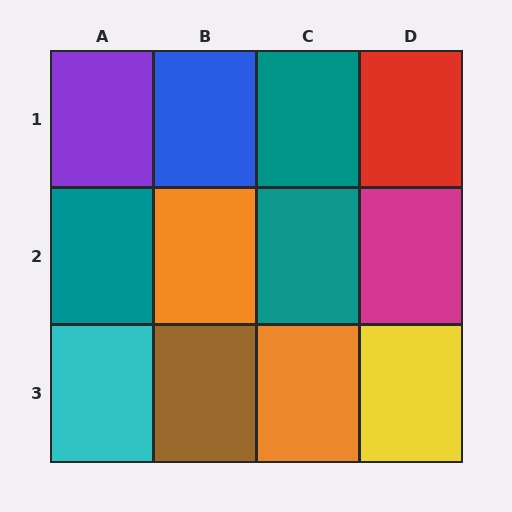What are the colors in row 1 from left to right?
Purple, blue, teal, red.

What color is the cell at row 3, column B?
Brown.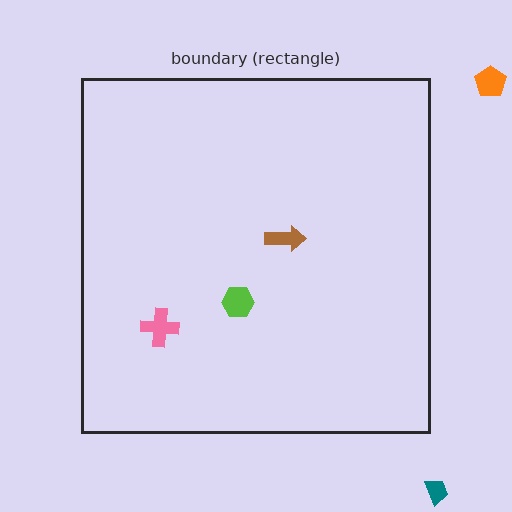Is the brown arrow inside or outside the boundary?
Inside.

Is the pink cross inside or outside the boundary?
Inside.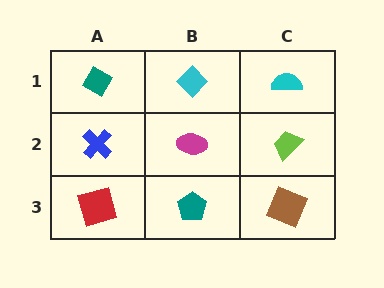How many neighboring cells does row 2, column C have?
3.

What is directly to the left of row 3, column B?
A red square.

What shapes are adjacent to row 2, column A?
A teal diamond (row 1, column A), a red square (row 3, column A), a magenta ellipse (row 2, column B).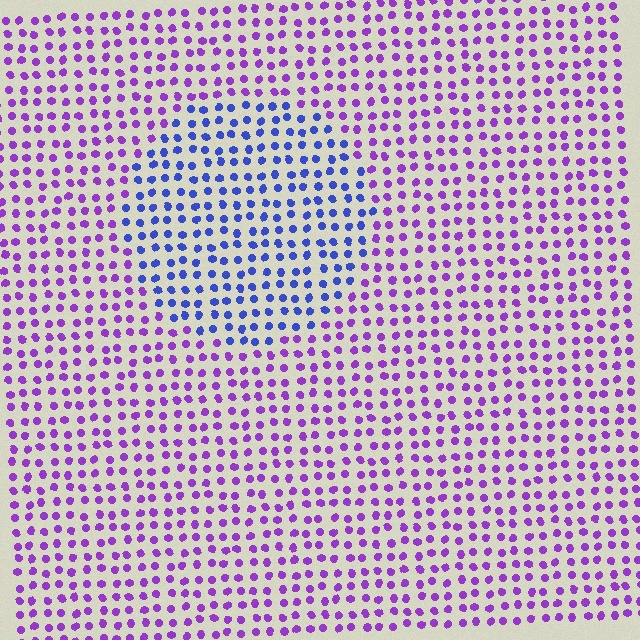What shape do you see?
I see a circle.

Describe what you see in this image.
The image is filled with small purple elements in a uniform arrangement. A circle-shaped region is visible where the elements are tinted to a slightly different hue, forming a subtle color boundary.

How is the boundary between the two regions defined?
The boundary is defined purely by a slight shift in hue (about 47 degrees). Spacing, size, and orientation are identical on both sides.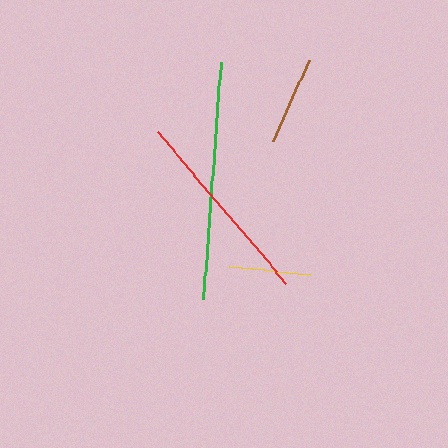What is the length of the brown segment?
The brown segment is approximately 89 pixels long.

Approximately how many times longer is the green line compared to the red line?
The green line is approximately 1.2 times the length of the red line.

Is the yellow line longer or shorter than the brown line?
The brown line is longer than the yellow line.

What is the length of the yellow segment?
The yellow segment is approximately 82 pixels long.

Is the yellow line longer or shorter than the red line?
The red line is longer than the yellow line.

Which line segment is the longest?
The green line is the longest at approximately 238 pixels.